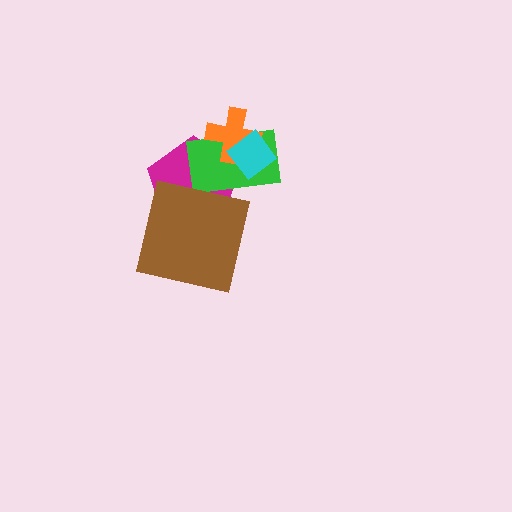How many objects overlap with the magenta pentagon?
4 objects overlap with the magenta pentagon.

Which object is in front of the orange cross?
The cyan diamond is in front of the orange cross.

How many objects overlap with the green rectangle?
3 objects overlap with the green rectangle.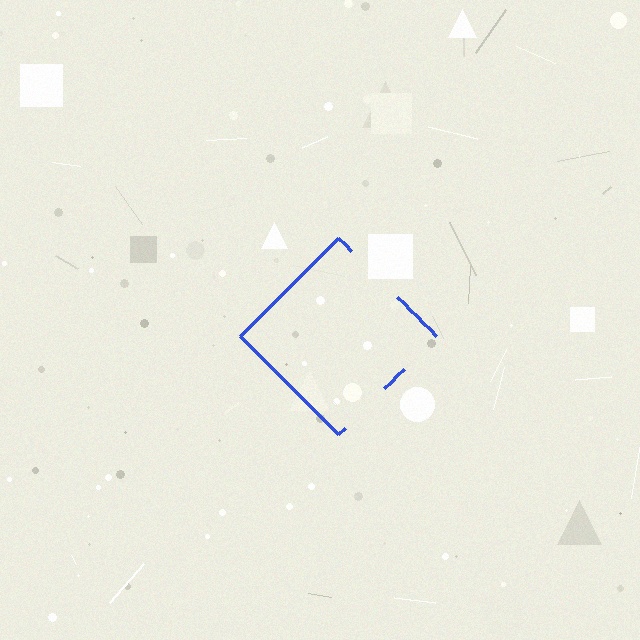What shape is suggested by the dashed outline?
The dashed outline suggests a diamond.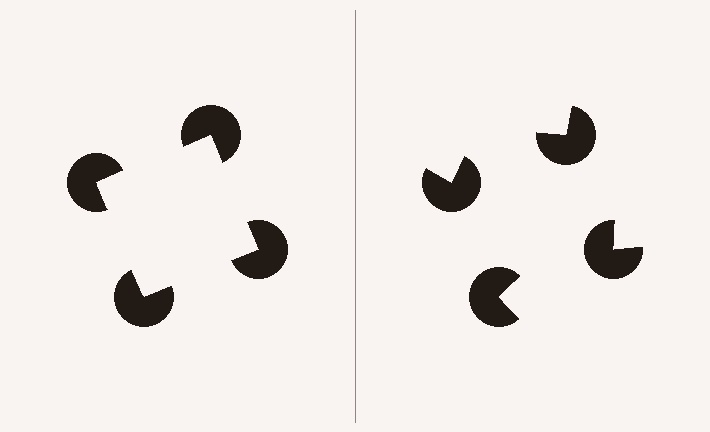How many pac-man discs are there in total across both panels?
8 — 4 on each side.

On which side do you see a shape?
An illusory square appears on the left side. On the right side the wedge cuts are rotated, so no coherent shape forms.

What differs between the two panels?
The pac-man discs are positioned identically on both sides; only the wedge orientations differ. On the left they align to a square; on the right they are misaligned.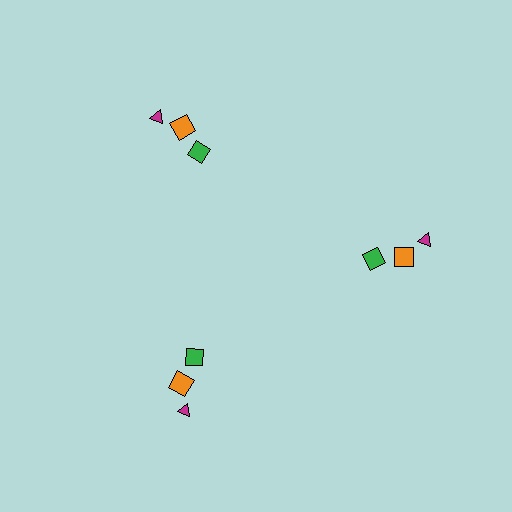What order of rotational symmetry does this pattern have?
This pattern has 3-fold rotational symmetry.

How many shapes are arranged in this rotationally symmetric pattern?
There are 9 shapes, arranged in 3 groups of 3.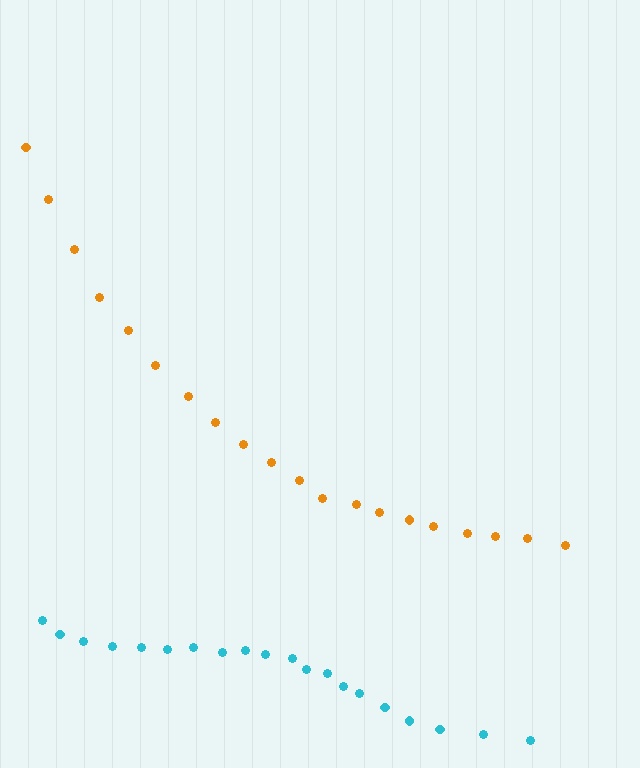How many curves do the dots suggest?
There are 2 distinct paths.